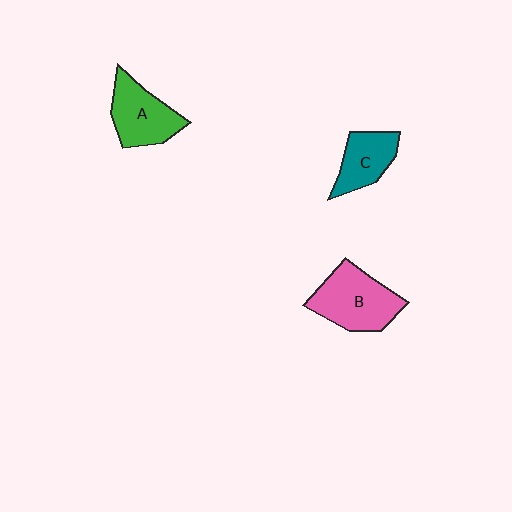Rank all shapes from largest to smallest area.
From largest to smallest: B (pink), A (green), C (teal).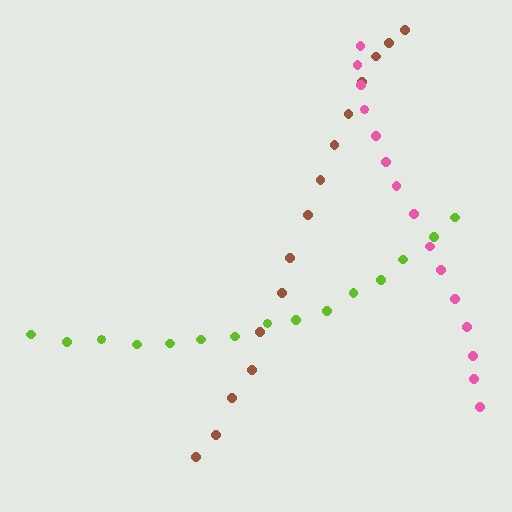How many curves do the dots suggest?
There are 3 distinct paths.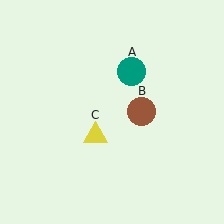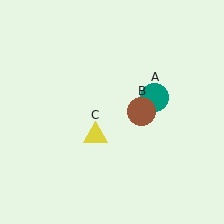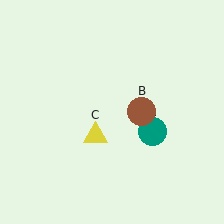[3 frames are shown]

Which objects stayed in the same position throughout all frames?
Brown circle (object B) and yellow triangle (object C) remained stationary.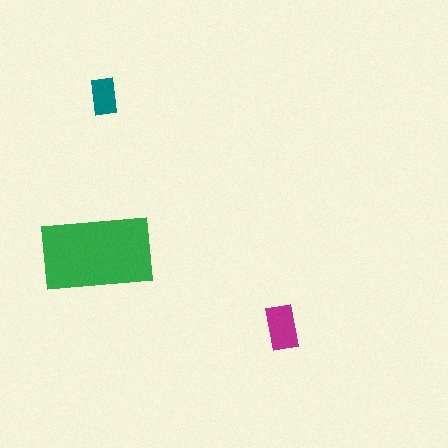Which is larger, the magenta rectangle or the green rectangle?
The green one.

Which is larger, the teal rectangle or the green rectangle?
The green one.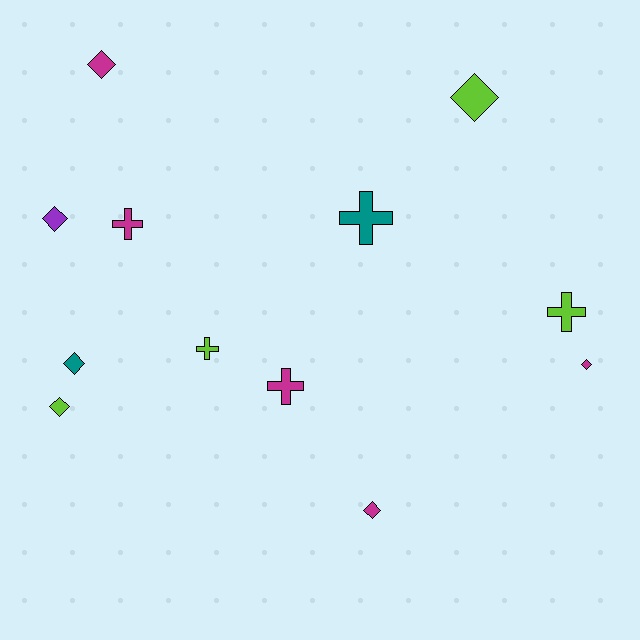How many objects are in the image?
There are 12 objects.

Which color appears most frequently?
Magenta, with 5 objects.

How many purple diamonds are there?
There is 1 purple diamond.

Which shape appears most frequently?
Diamond, with 7 objects.